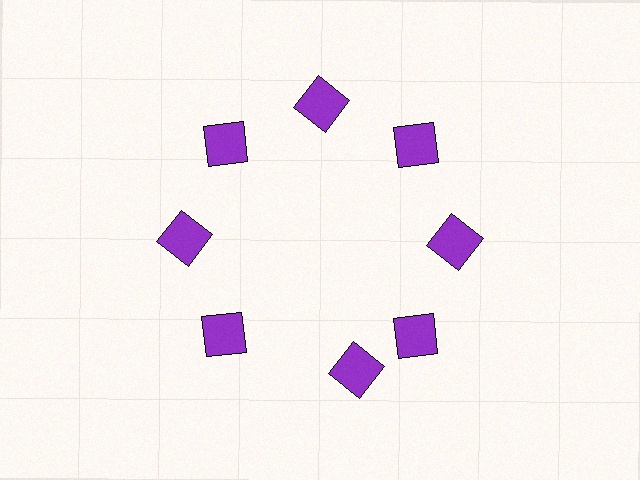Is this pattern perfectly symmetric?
No. The 8 purple squares are arranged in a ring, but one element near the 6 o'clock position is rotated out of alignment along the ring, breaking the 8-fold rotational symmetry.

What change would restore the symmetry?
The symmetry would be restored by rotating it back into even spacing with its neighbors so that all 8 squares sit at equal angles and equal distance from the center.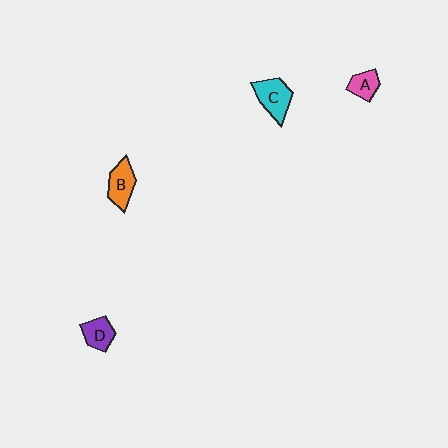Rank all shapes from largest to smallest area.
From largest to smallest: C (cyan), B (orange), D (purple), A (pink).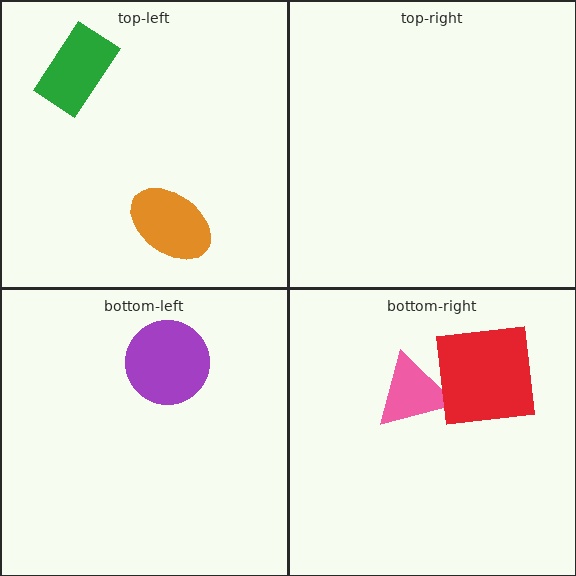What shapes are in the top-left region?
The orange ellipse, the green rectangle.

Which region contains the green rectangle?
The top-left region.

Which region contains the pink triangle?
The bottom-right region.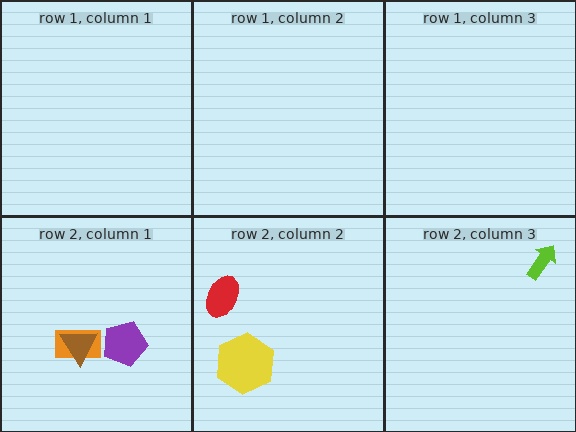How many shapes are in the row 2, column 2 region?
2.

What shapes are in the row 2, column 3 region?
The lime arrow.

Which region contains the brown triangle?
The row 2, column 1 region.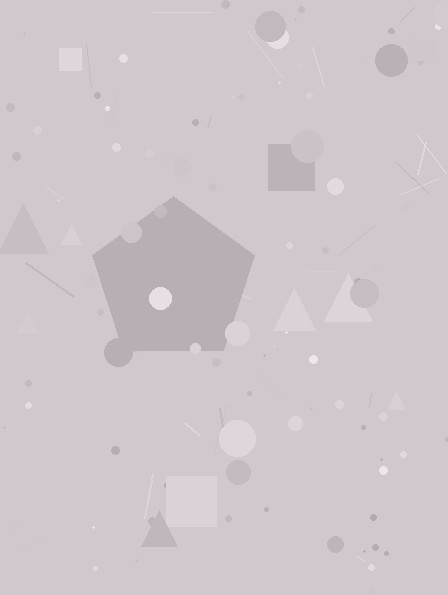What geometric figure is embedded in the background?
A pentagon is embedded in the background.